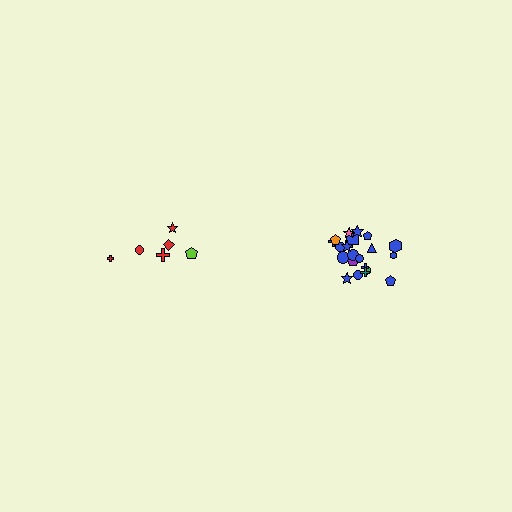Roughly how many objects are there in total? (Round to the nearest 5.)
Roughly 30 objects in total.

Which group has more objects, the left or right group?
The right group.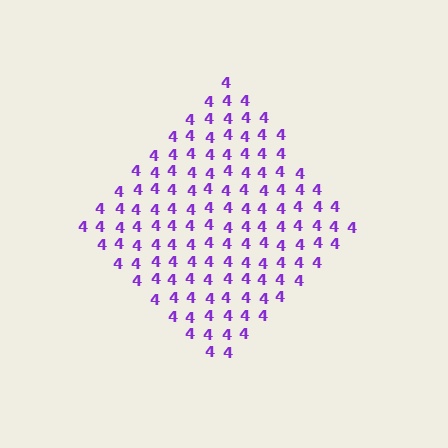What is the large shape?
The large shape is a diamond.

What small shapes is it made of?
It is made of small digit 4's.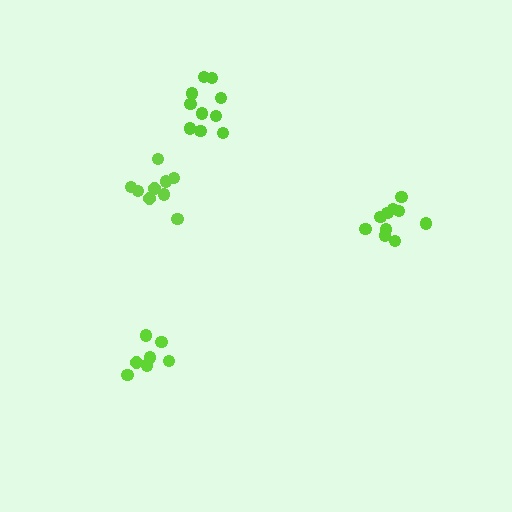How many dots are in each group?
Group 1: 7 dots, Group 2: 9 dots, Group 3: 10 dots, Group 4: 10 dots (36 total).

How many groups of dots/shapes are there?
There are 4 groups.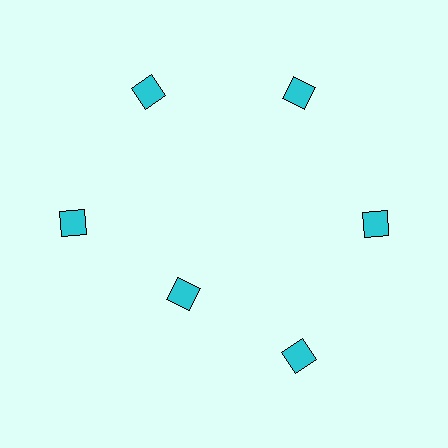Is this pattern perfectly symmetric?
No. The 6 cyan diamonds are arranged in a ring, but one element near the 7 o'clock position is pulled inward toward the center, breaking the 6-fold rotational symmetry.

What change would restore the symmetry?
The symmetry would be restored by moving it outward, back onto the ring so that all 6 diamonds sit at equal angles and equal distance from the center.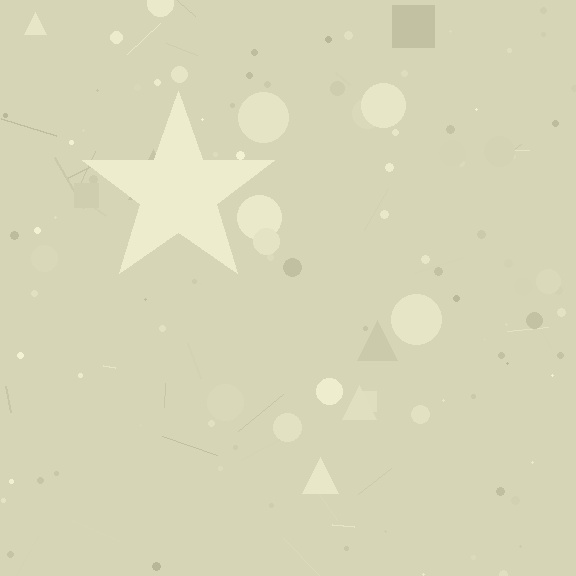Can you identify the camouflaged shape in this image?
The camouflaged shape is a star.